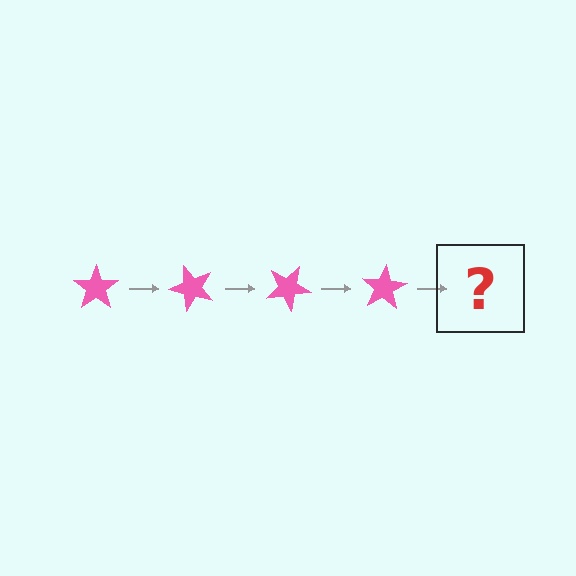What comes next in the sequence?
The next element should be a pink star rotated 200 degrees.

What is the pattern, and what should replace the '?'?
The pattern is that the star rotates 50 degrees each step. The '?' should be a pink star rotated 200 degrees.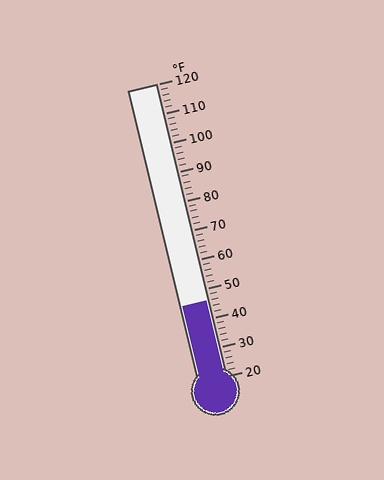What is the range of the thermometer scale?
The thermometer scale ranges from 20°F to 120°F.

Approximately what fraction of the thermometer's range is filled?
The thermometer is filled to approximately 25% of its range.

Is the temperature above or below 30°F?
The temperature is above 30°F.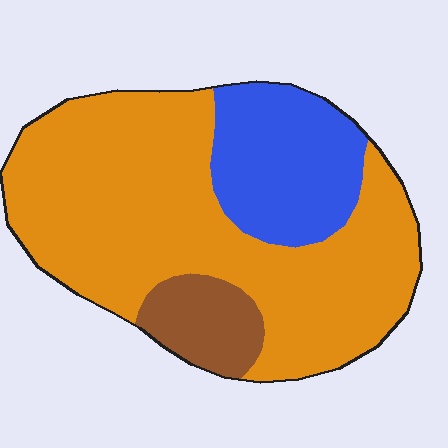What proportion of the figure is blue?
Blue takes up less than a quarter of the figure.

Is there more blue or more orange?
Orange.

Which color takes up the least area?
Brown, at roughly 10%.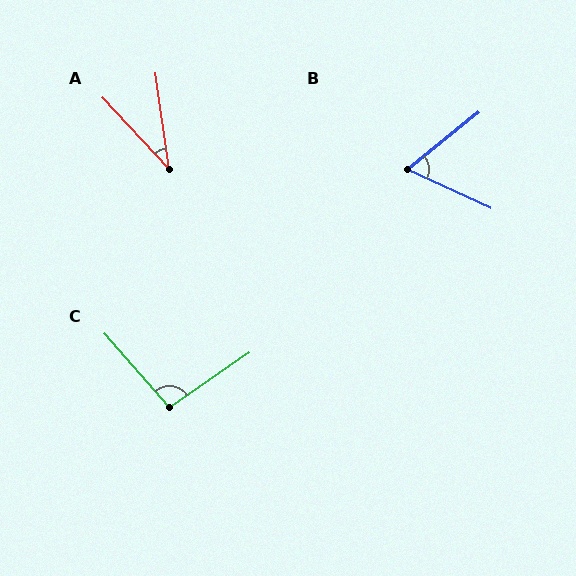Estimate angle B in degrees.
Approximately 64 degrees.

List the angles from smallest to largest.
A (35°), B (64°), C (97°).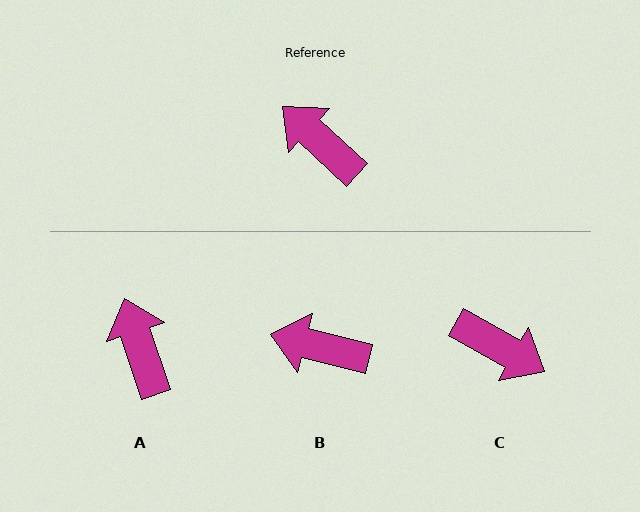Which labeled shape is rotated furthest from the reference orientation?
C, about 166 degrees away.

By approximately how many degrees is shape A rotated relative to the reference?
Approximately 29 degrees clockwise.